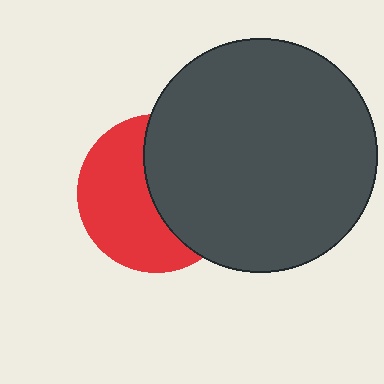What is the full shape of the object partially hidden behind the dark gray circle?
The partially hidden object is a red circle.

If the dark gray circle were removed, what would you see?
You would see the complete red circle.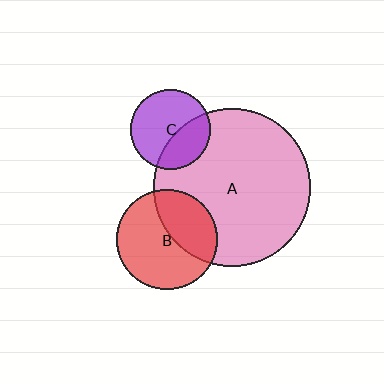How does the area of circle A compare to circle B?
Approximately 2.4 times.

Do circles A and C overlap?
Yes.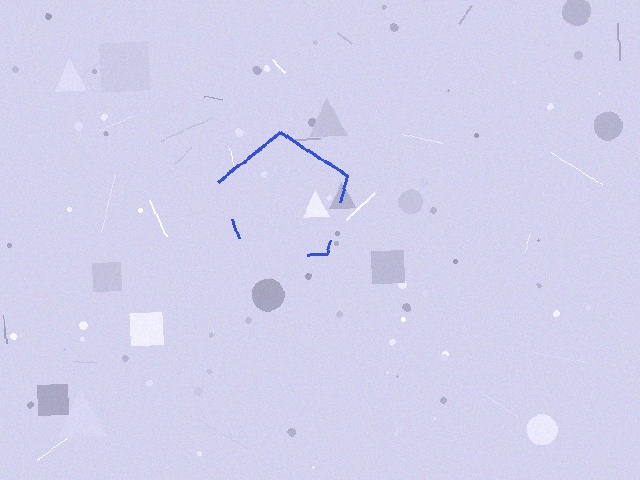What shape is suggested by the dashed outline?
The dashed outline suggests a pentagon.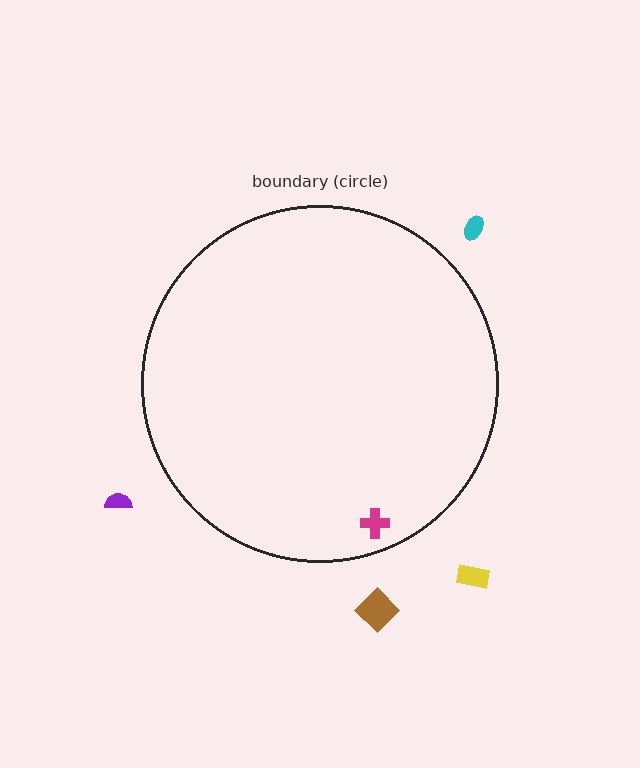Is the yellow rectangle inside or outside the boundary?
Outside.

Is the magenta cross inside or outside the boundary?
Inside.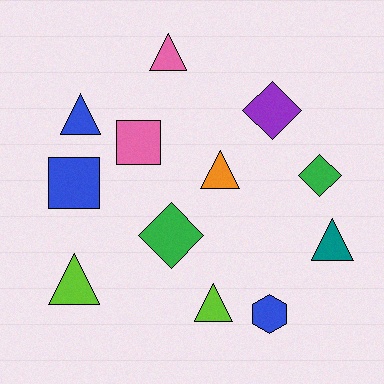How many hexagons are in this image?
There is 1 hexagon.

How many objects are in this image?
There are 12 objects.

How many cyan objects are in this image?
There are no cyan objects.